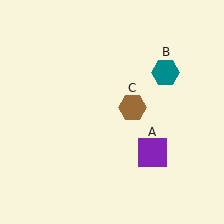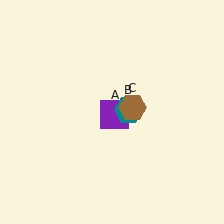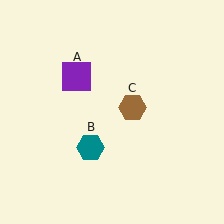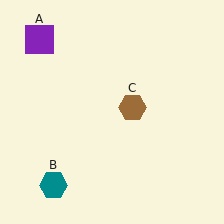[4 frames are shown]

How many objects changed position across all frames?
2 objects changed position: purple square (object A), teal hexagon (object B).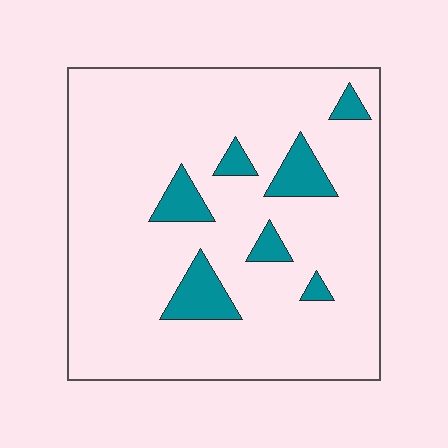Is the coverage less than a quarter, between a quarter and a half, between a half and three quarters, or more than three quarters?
Less than a quarter.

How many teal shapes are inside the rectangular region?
7.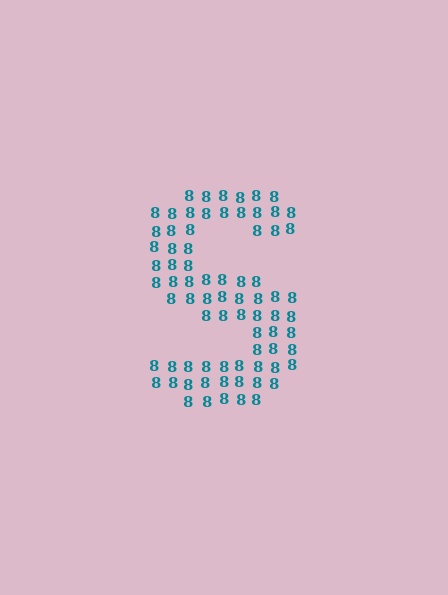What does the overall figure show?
The overall figure shows the letter S.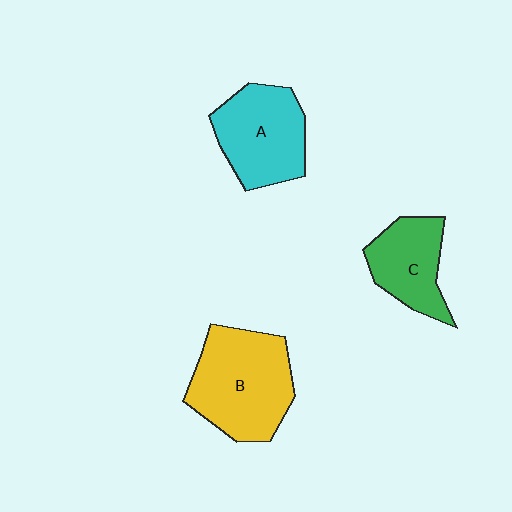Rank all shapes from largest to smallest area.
From largest to smallest: B (yellow), A (cyan), C (green).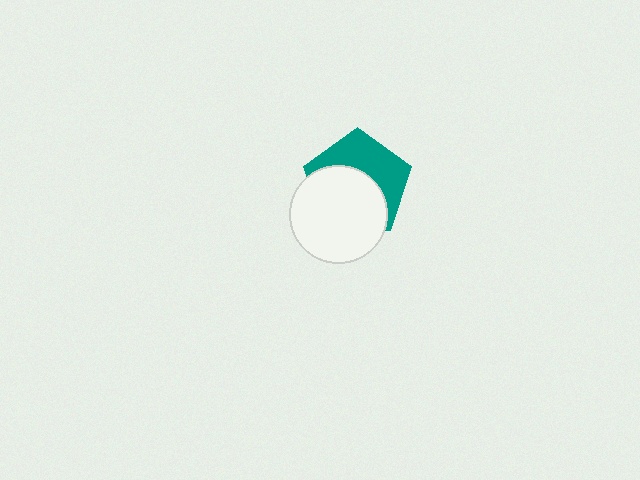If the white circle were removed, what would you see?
You would see the complete teal pentagon.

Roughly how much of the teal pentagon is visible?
About half of it is visible (roughly 45%).